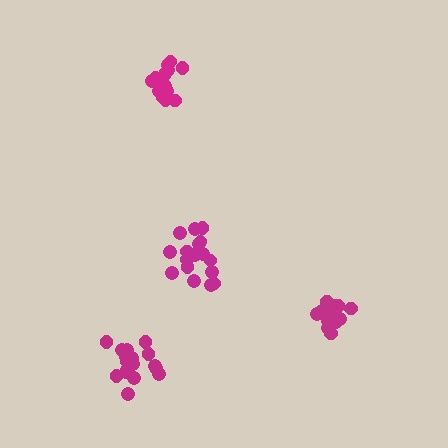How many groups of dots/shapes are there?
There are 4 groups.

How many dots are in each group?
Group 1: 13 dots, Group 2: 17 dots, Group 3: 17 dots, Group 4: 14 dots (61 total).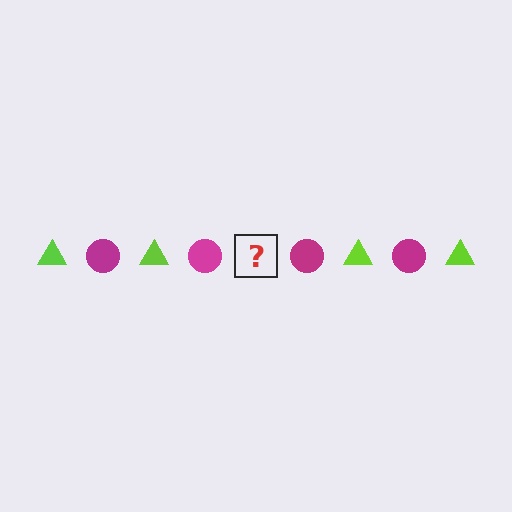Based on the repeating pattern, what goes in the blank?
The blank should be a lime triangle.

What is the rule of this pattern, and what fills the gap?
The rule is that the pattern alternates between lime triangle and magenta circle. The gap should be filled with a lime triangle.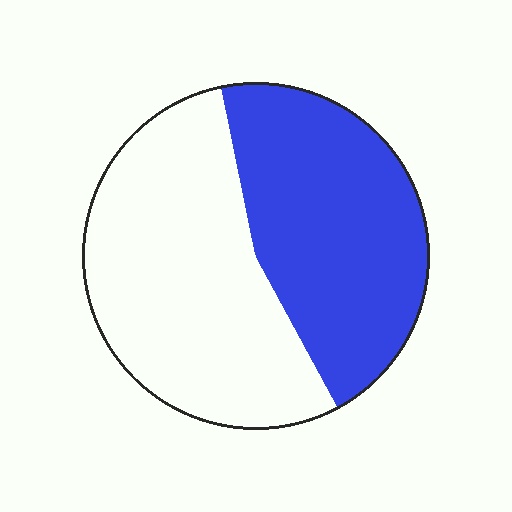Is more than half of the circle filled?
No.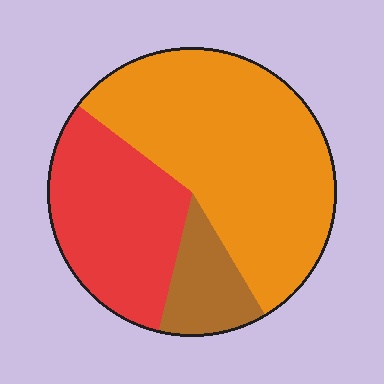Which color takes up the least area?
Brown, at roughly 10%.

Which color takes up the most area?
Orange, at roughly 55%.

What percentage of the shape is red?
Red covers 32% of the shape.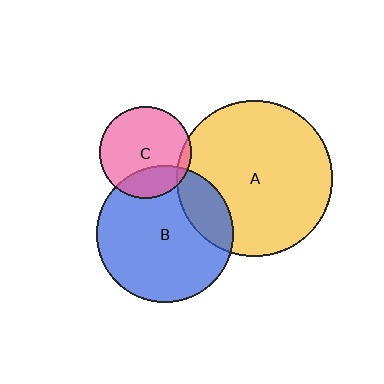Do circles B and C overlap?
Yes.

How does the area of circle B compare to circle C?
Approximately 2.2 times.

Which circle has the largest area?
Circle A (yellow).